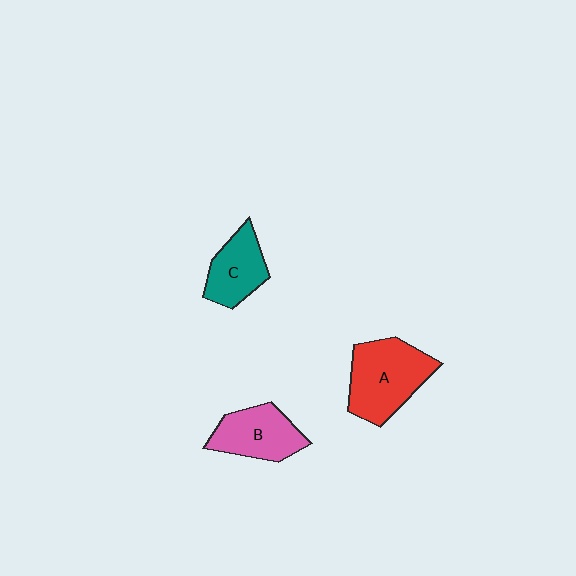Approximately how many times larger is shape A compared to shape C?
Approximately 1.5 times.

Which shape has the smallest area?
Shape C (teal).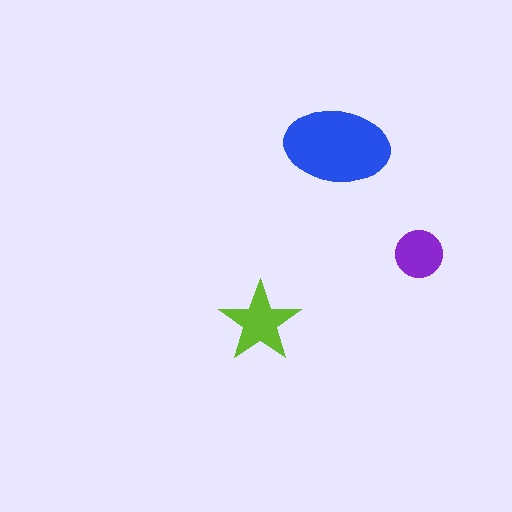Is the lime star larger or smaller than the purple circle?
Larger.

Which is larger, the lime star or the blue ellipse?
The blue ellipse.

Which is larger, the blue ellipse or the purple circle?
The blue ellipse.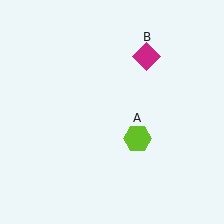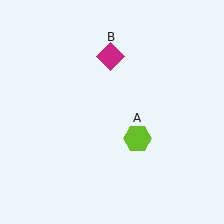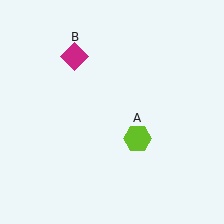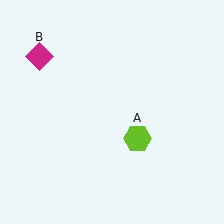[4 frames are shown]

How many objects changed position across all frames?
1 object changed position: magenta diamond (object B).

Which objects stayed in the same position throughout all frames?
Lime hexagon (object A) remained stationary.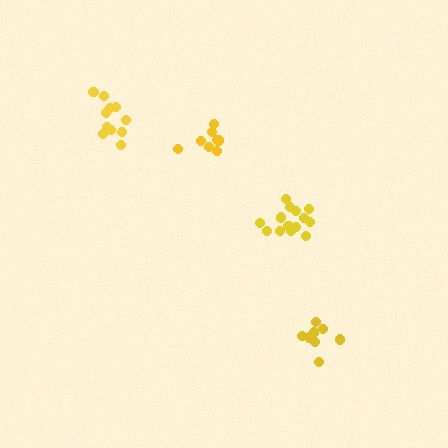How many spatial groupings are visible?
There are 4 spatial groupings.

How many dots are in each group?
Group 1: 8 dots, Group 2: 14 dots, Group 3: 8 dots, Group 4: 11 dots (41 total).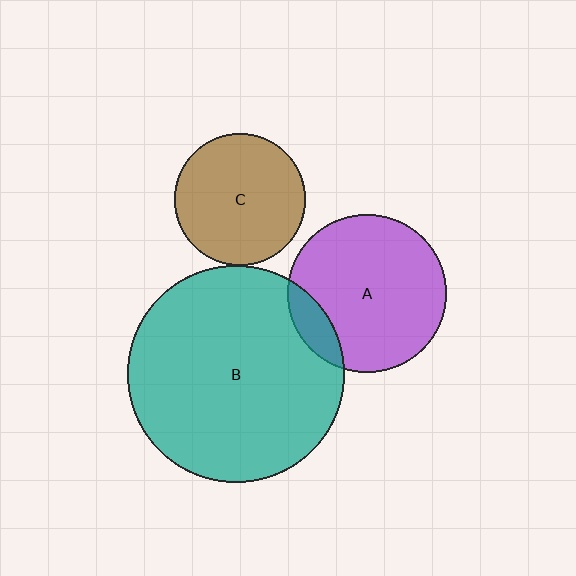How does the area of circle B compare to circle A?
Approximately 1.9 times.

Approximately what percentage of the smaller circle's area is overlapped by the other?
Approximately 5%.